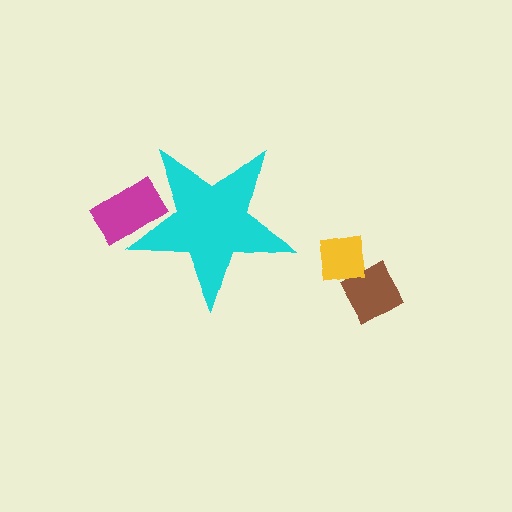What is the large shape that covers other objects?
A cyan star.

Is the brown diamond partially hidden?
No, the brown diamond is fully visible.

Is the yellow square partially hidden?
No, the yellow square is fully visible.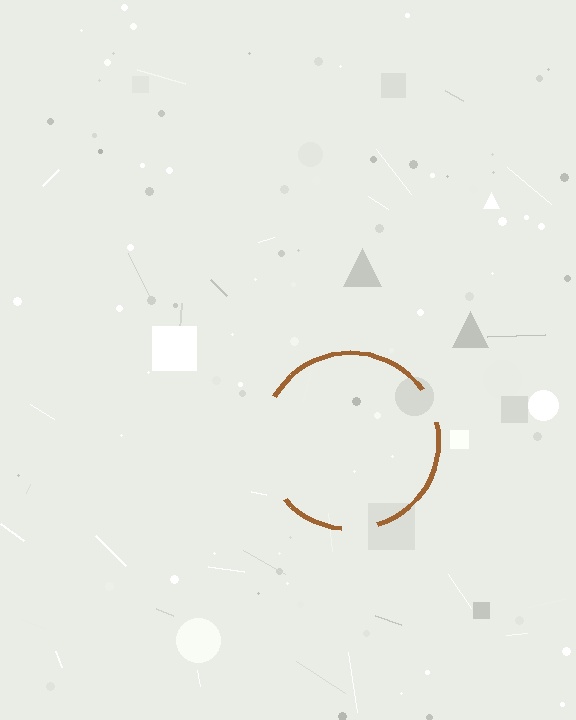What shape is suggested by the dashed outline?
The dashed outline suggests a circle.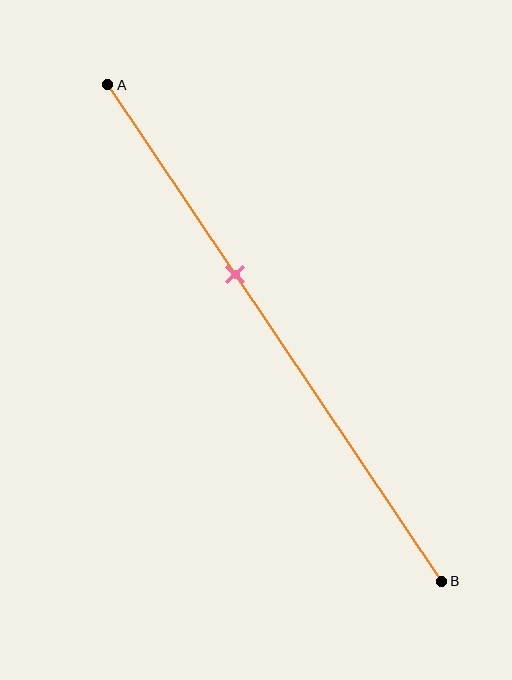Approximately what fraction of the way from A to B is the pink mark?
The pink mark is approximately 40% of the way from A to B.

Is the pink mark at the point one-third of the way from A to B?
No, the mark is at about 40% from A, not at the 33% one-third point.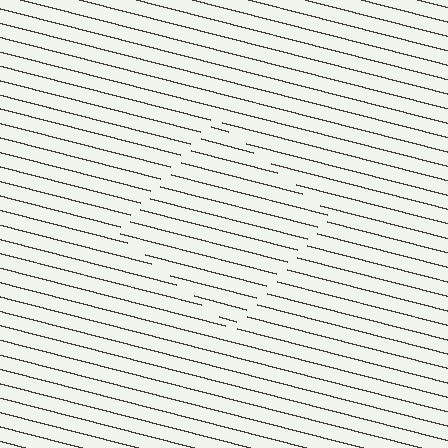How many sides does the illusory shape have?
4 sides — the line-ends trace a square.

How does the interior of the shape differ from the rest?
The interior of the shape contains the same grating, shifted by half a period — the contour is defined by the phase discontinuity where line-ends from the inner and outer gratings abut.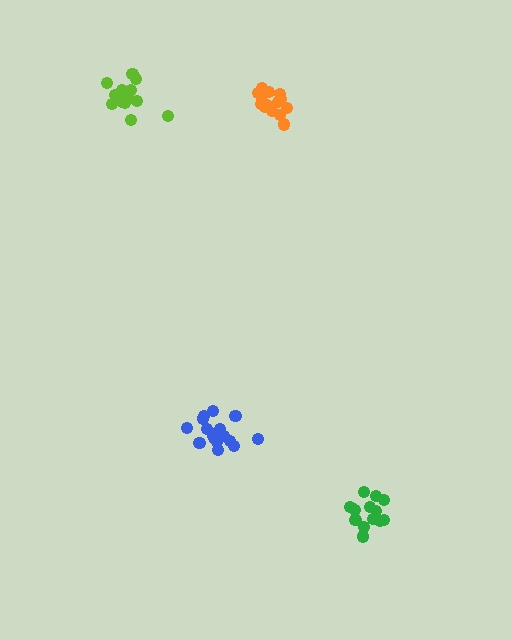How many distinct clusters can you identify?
There are 4 distinct clusters.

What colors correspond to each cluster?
The clusters are colored: green, blue, lime, orange.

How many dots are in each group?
Group 1: 14 dots, Group 2: 19 dots, Group 3: 14 dots, Group 4: 15 dots (62 total).